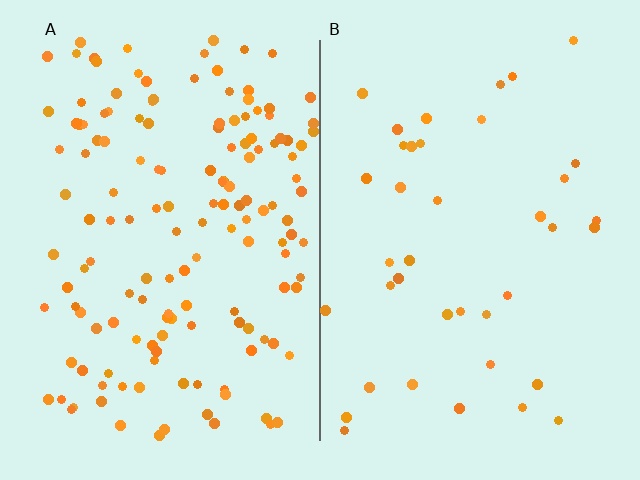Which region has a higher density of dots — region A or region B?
A (the left).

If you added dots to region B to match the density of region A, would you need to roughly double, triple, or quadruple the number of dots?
Approximately quadruple.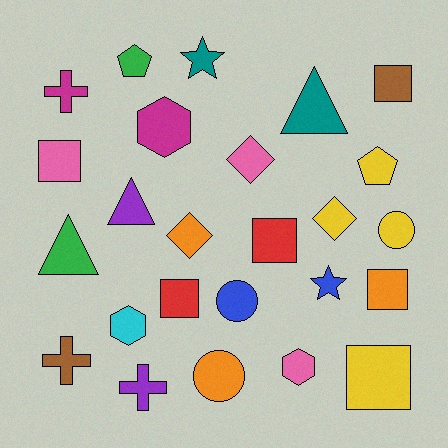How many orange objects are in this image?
There are 3 orange objects.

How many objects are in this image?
There are 25 objects.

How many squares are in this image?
There are 6 squares.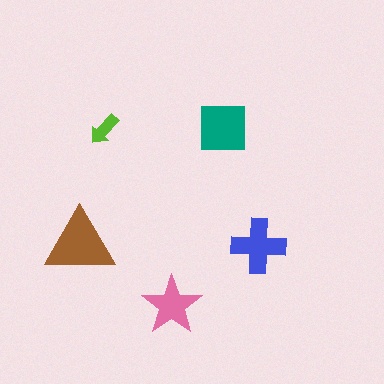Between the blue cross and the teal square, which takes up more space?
The teal square.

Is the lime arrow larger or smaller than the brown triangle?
Smaller.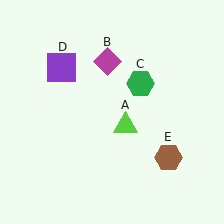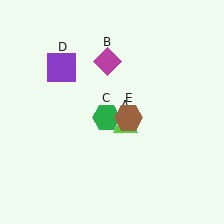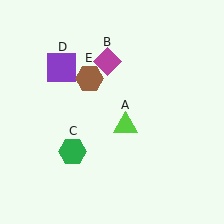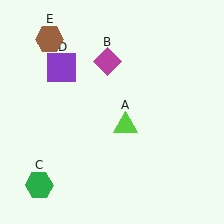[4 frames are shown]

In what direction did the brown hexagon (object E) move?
The brown hexagon (object E) moved up and to the left.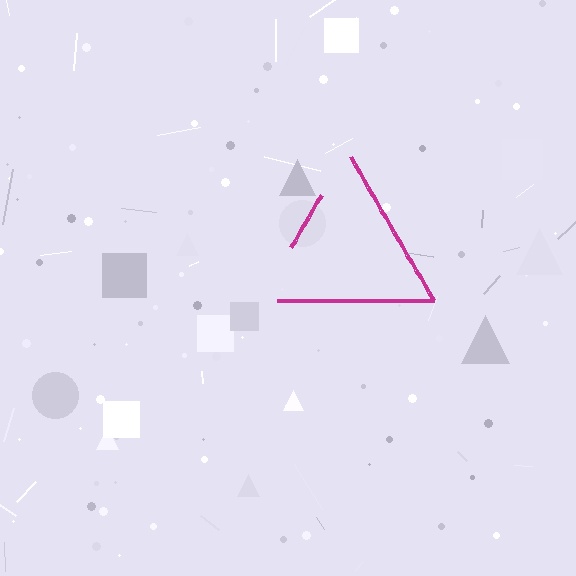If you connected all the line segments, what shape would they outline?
They would outline a triangle.